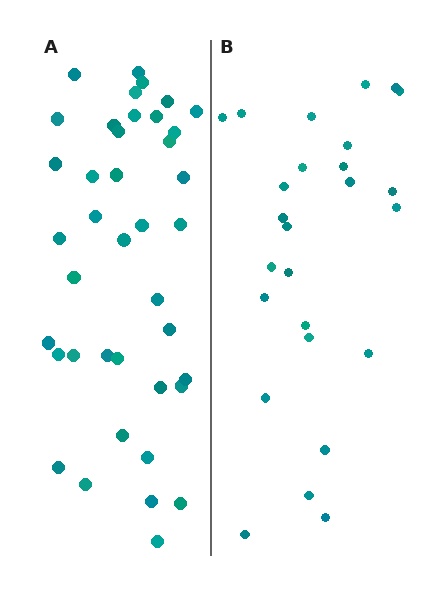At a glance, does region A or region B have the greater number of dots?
Region A (the left region) has more dots.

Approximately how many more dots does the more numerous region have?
Region A has approximately 15 more dots than region B.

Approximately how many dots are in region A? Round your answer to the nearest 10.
About 40 dots.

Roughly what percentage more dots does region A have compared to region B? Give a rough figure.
About 55% more.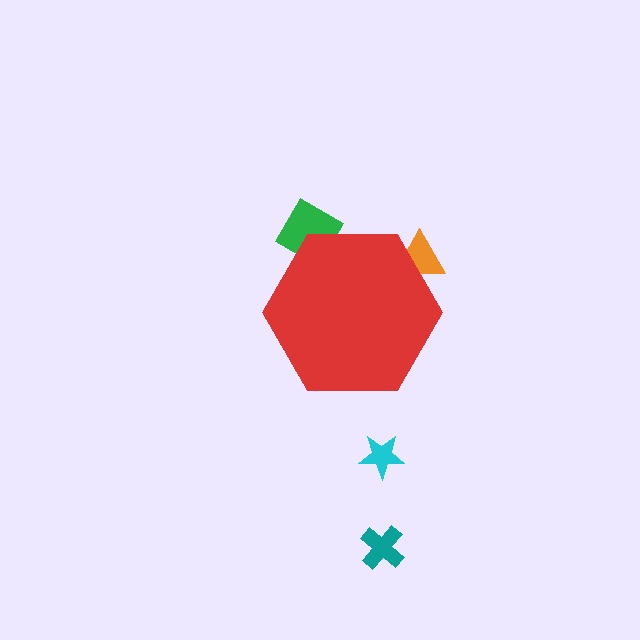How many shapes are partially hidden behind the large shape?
2 shapes are partially hidden.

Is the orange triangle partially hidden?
Yes, the orange triangle is partially hidden behind the red hexagon.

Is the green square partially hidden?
Yes, the green square is partially hidden behind the red hexagon.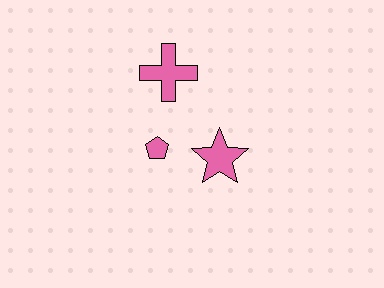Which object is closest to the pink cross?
The pink pentagon is closest to the pink cross.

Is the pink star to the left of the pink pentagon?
No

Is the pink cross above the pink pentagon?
Yes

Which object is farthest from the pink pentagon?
The pink cross is farthest from the pink pentagon.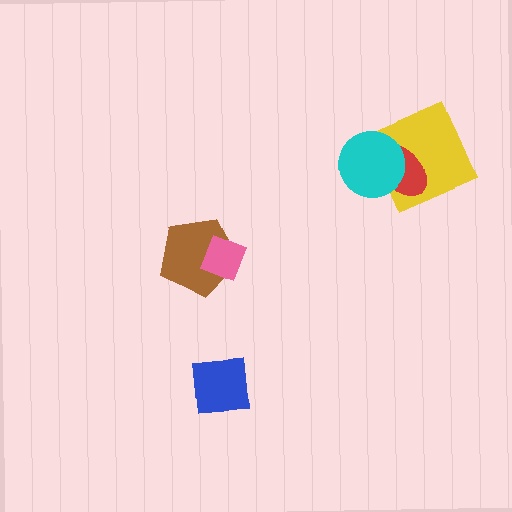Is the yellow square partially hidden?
Yes, it is partially covered by another shape.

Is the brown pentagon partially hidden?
Yes, it is partially covered by another shape.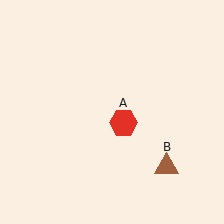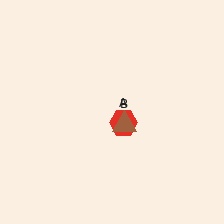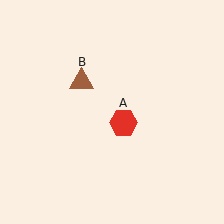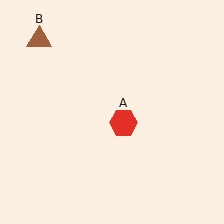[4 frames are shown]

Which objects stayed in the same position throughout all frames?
Red hexagon (object A) remained stationary.